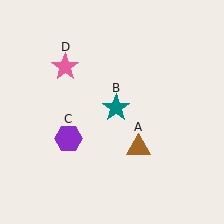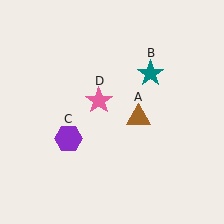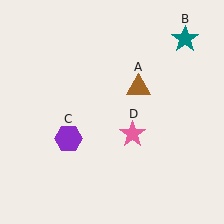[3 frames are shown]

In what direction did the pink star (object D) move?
The pink star (object D) moved down and to the right.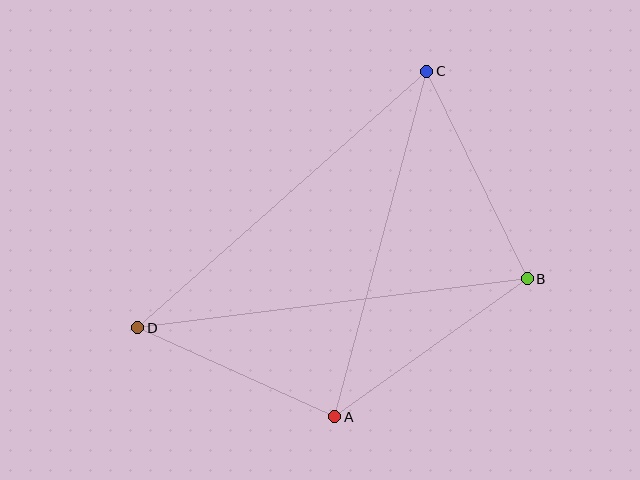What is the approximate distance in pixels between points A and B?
The distance between A and B is approximately 237 pixels.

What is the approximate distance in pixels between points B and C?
The distance between B and C is approximately 230 pixels.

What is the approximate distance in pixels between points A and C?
The distance between A and C is approximately 357 pixels.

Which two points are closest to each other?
Points A and D are closest to each other.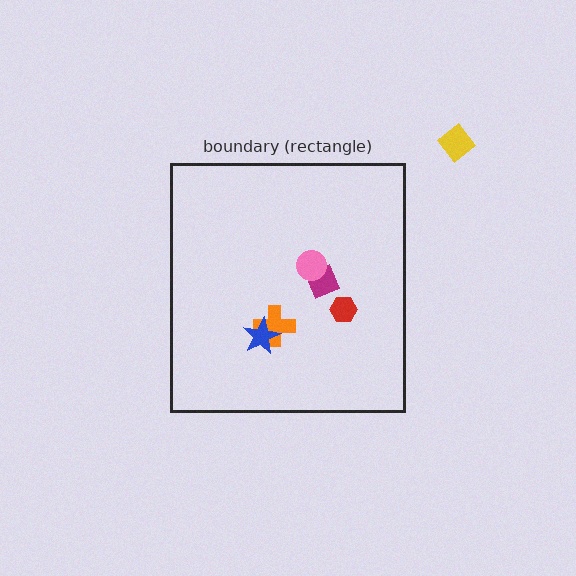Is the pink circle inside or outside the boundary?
Inside.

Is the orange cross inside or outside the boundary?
Inside.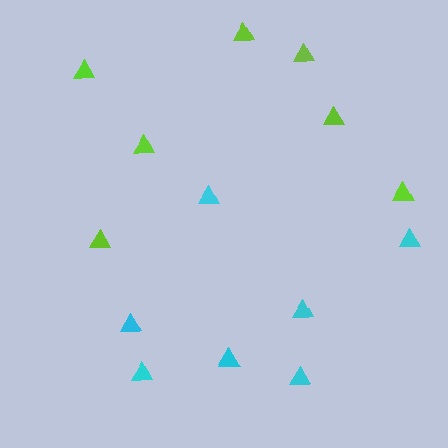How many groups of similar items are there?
There are 2 groups: one group of lime triangles (7) and one group of cyan triangles (7).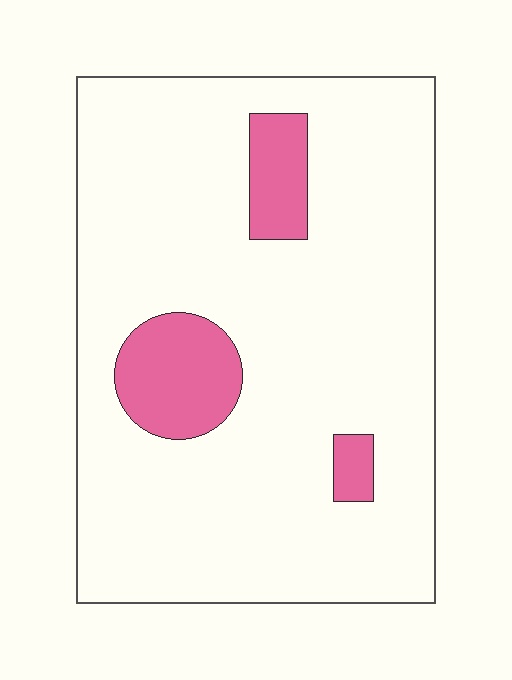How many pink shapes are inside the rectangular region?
3.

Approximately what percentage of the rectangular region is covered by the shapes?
Approximately 10%.